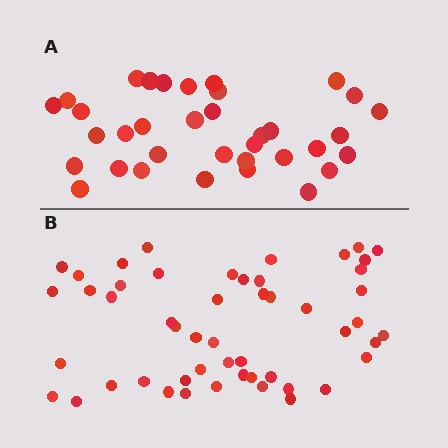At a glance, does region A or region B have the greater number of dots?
Region B (the bottom region) has more dots.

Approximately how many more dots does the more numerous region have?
Region B has approximately 15 more dots than region A.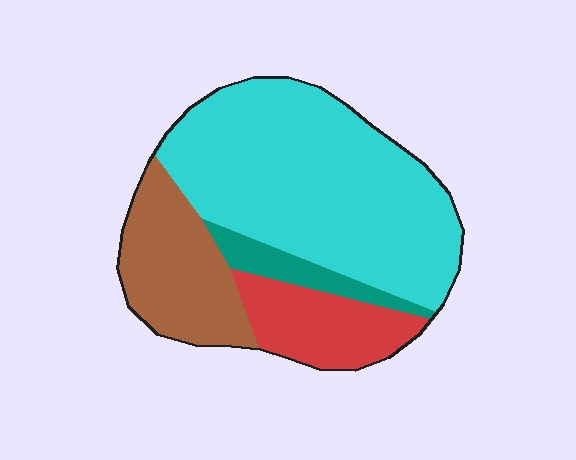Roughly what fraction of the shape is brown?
Brown covers around 20% of the shape.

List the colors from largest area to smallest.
From largest to smallest: cyan, brown, red, teal.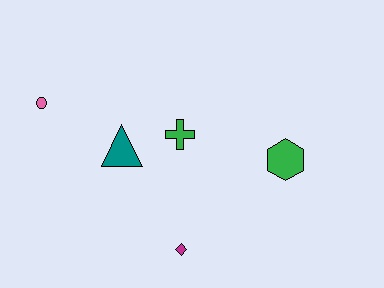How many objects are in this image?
There are 5 objects.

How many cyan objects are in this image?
There are no cyan objects.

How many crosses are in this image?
There is 1 cross.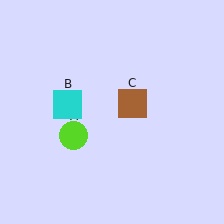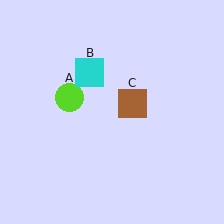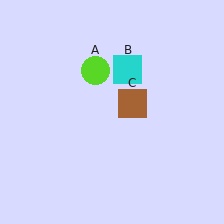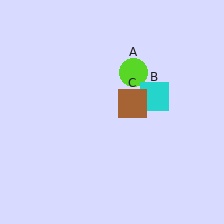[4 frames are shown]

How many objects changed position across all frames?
2 objects changed position: lime circle (object A), cyan square (object B).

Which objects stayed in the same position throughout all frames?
Brown square (object C) remained stationary.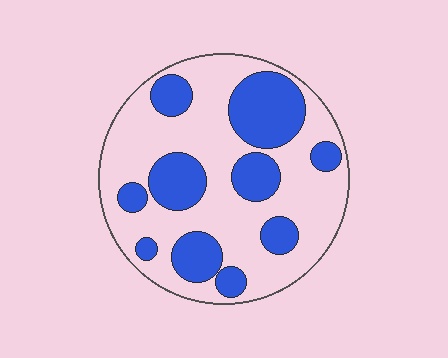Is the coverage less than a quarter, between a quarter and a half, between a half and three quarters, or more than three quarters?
Between a quarter and a half.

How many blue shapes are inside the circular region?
10.